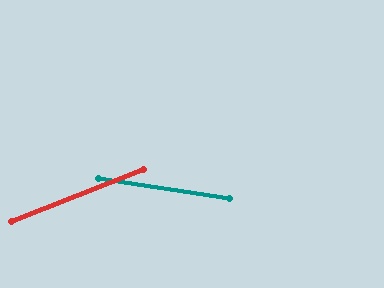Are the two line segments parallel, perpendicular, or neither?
Neither parallel nor perpendicular — they differ by about 30°.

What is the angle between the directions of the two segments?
Approximately 30 degrees.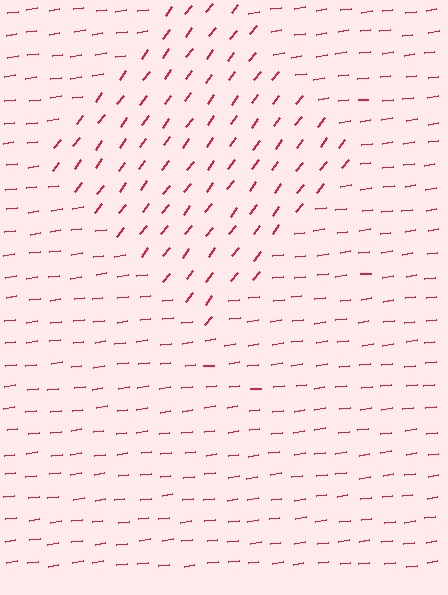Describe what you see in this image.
The image is filled with small red line segments. A diamond region in the image has lines oriented differently from the surrounding lines, creating a visible texture boundary.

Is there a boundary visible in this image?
Yes, there is a texture boundary formed by a change in line orientation.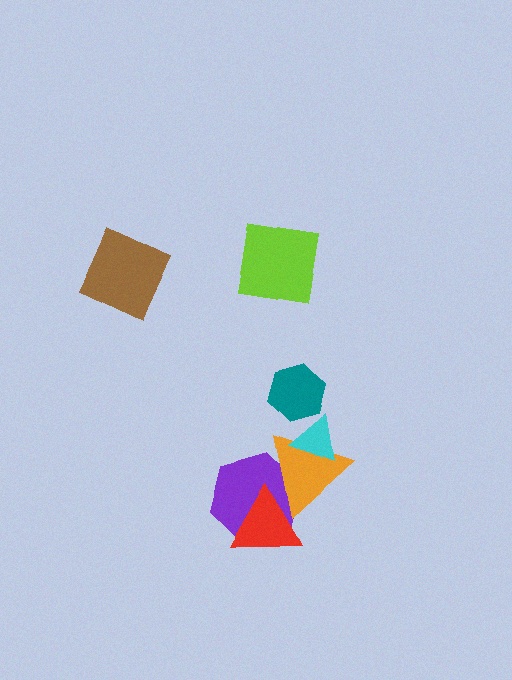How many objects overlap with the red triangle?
2 objects overlap with the red triangle.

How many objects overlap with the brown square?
0 objects overlap with the brown square.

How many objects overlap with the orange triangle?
3 objects overlap with the orange triangle.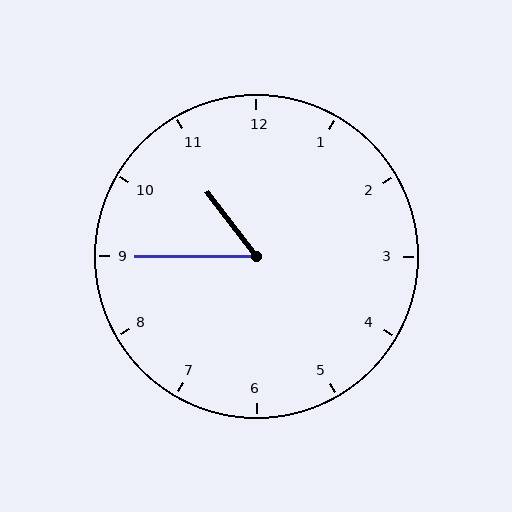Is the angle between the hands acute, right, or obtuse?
It is acute.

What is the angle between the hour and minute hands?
Approximately 52 degrees.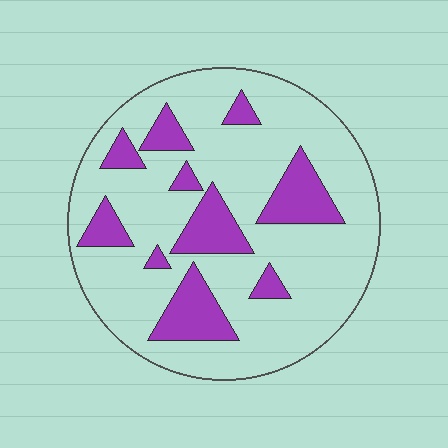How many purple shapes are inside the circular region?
10.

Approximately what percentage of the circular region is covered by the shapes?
Approximately 20%.